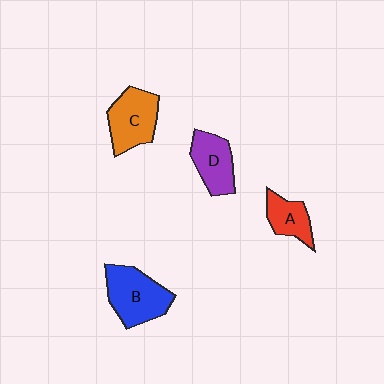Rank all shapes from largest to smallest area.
From largest to smallest: B (blue), C (orange), D (purple), A (red).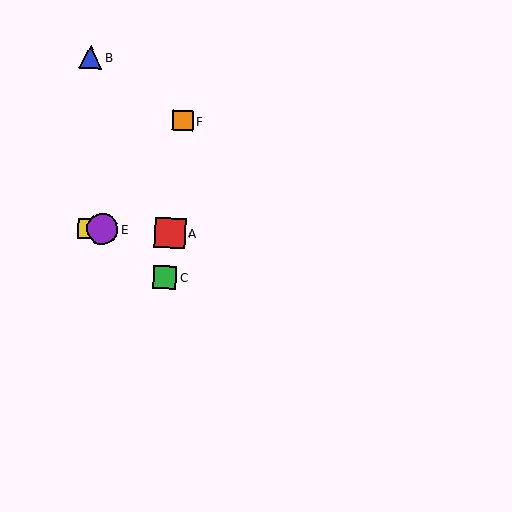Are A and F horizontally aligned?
No, A is at y≈233 and F is at y≈121.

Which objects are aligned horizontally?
Objects A, D, E are aligned horizontally.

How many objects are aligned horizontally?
3 objects (A, D, E) are aligned horizontally.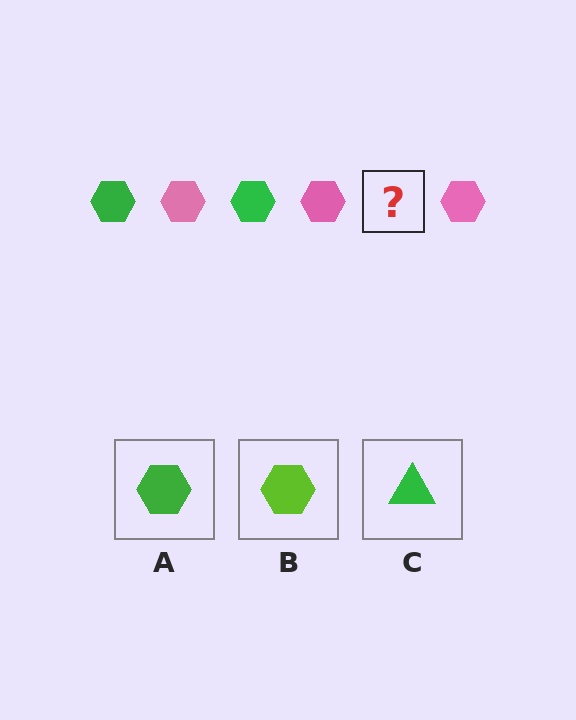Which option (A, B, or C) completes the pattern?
A.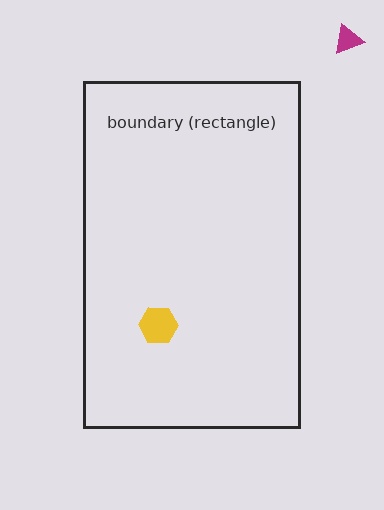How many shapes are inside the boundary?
1 inside, 1 outside.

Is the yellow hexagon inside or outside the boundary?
Inside.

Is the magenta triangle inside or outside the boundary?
Outside.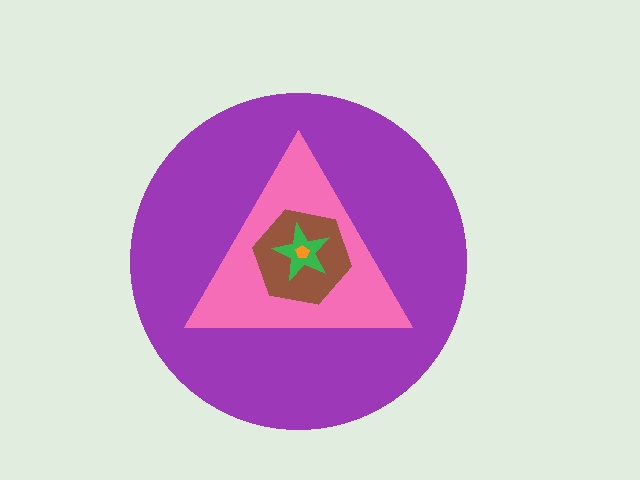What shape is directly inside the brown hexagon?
The green star.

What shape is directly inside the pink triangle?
The brown hexagon.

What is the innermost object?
The orange pentagon.